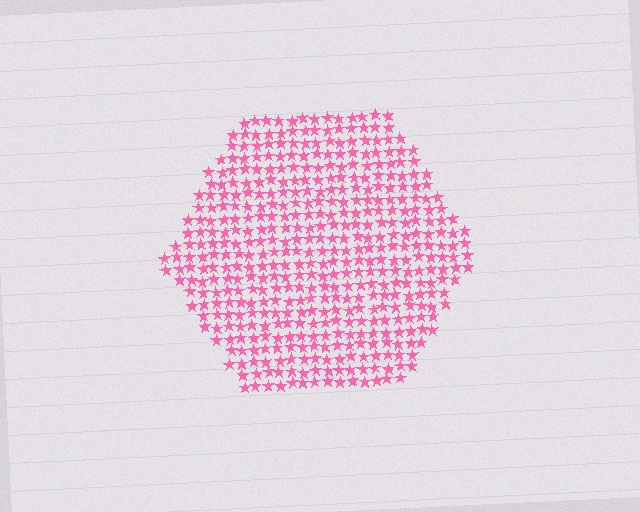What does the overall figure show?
The overall figure shows a hexagon.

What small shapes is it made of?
It is made of small stars.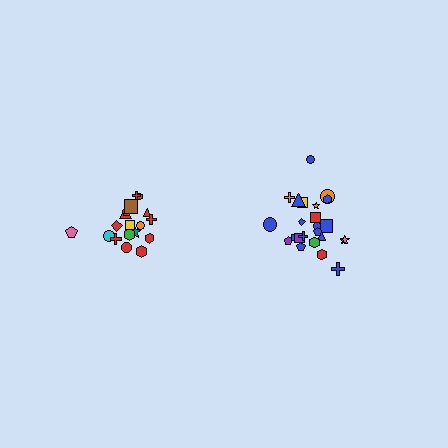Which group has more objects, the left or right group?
The right group.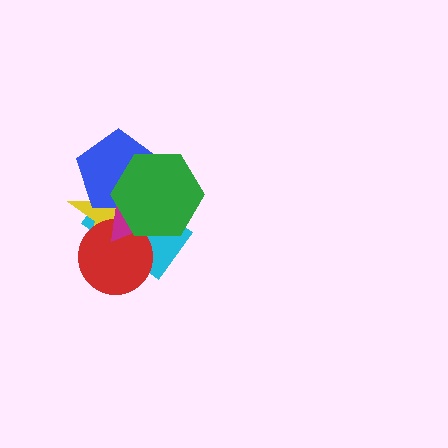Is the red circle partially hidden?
Yes, it is partially covered by another shape.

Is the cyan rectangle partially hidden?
Yes, it is partially covered by another shape.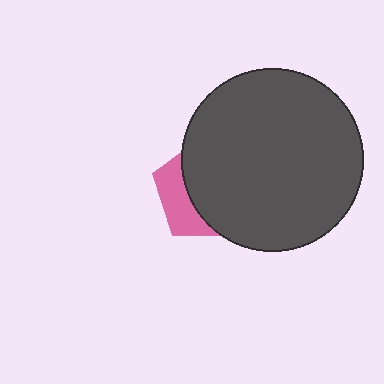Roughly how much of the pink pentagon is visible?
A small part of it is visible (roughly 32%).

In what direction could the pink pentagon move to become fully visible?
The pink pentagon could move left. That would shift it out from behind the dark gray circle entirely.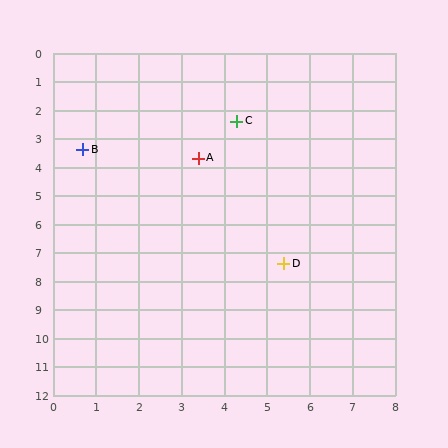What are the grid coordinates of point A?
Point A is at approximately (3.4, 3.7).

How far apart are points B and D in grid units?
Points B and D are about 6.2 grid units apart.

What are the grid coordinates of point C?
Point C is at approximately (4.3, 2.4).